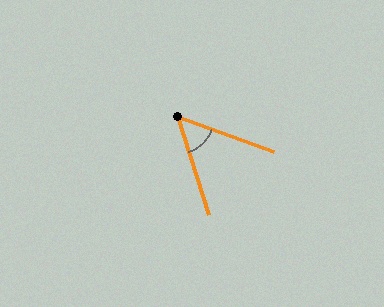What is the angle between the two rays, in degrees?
Approximately 52 degrees.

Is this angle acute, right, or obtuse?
It is acute.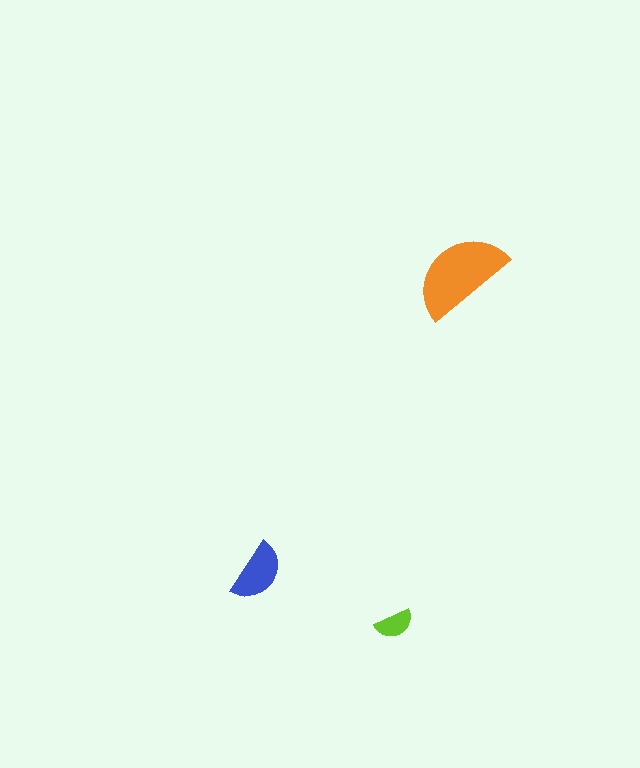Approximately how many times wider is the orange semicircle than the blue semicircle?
About 1.5 times wider.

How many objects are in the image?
There are 3 objects in the image.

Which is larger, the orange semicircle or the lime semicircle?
The orange one.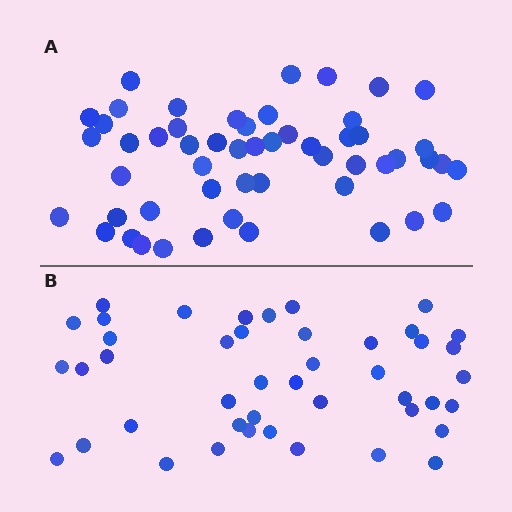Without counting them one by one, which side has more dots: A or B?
Region A (the top region) has more dots.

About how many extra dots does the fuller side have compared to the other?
Region A has roughly 8 or so more dots than region B.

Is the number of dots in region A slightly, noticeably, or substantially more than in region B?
Region A has only slightly more — the two regions are fairly close. The ratio is roughly 1.2 to 1.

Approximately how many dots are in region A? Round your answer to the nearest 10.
About 50 dots. (The exact count is 53, which rounds to 50.)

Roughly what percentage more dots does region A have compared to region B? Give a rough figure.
About 20% more.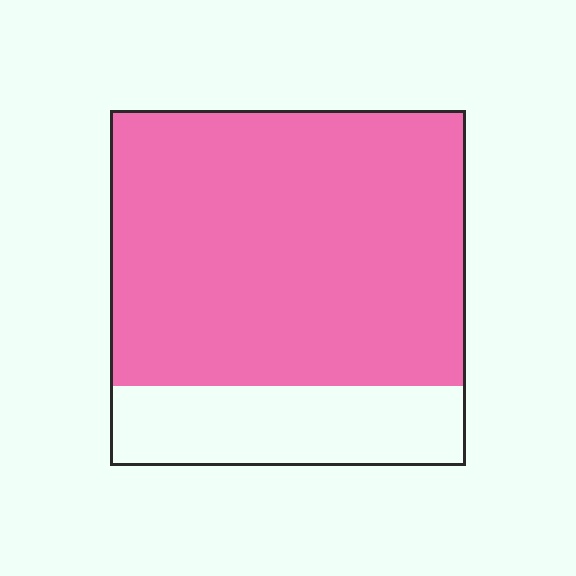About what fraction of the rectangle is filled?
About four fifths (4/5).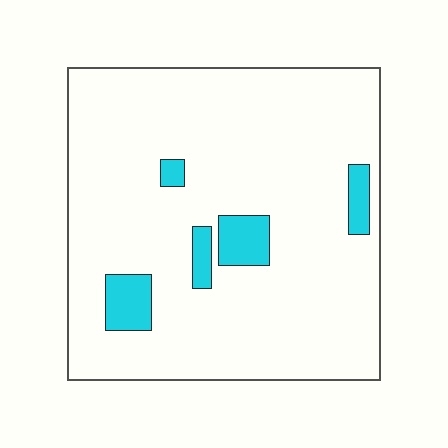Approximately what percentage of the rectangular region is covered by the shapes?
Approximately 10%.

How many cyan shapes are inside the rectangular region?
5.